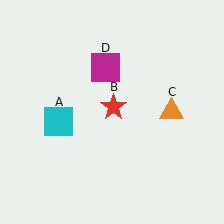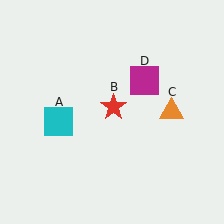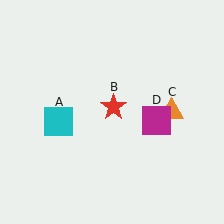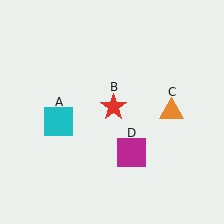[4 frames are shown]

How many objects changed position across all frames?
1 object changed position: magenta square (object D).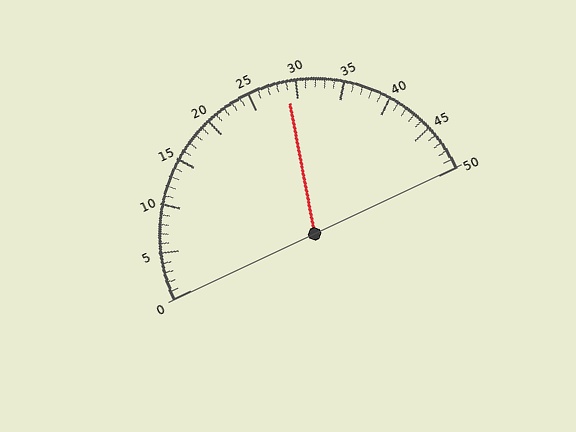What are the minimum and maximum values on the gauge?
The gauge ranges from 0 to 50.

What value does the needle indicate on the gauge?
The needle indicates approximately 29.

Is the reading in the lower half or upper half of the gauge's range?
The reading is in the upper half of the range (0 to 50).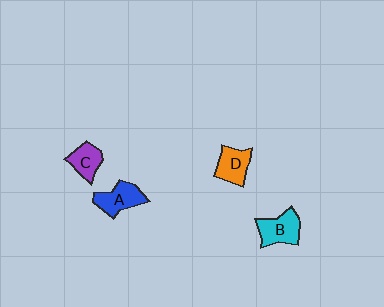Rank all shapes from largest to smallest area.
From largest to smallest: B (cyan), A (blue), D (orange), C (purple).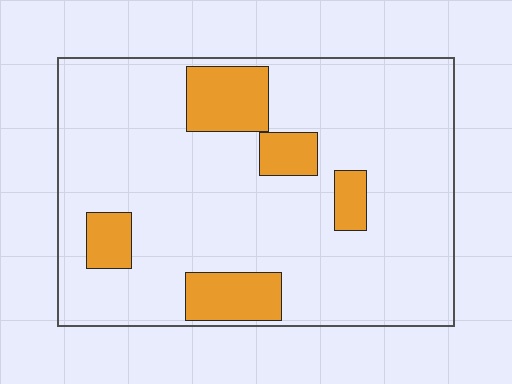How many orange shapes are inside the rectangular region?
5.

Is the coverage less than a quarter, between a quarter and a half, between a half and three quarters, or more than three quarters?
Less than a quarter.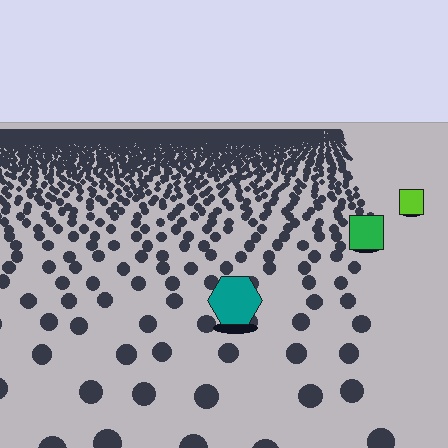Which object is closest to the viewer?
The teal hexagon is closest. The texture marks near it are larger and more spread out.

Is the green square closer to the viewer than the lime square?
Yes. The green square is closer — you can tell from the texture gradient: the ground texture is coarser near it.